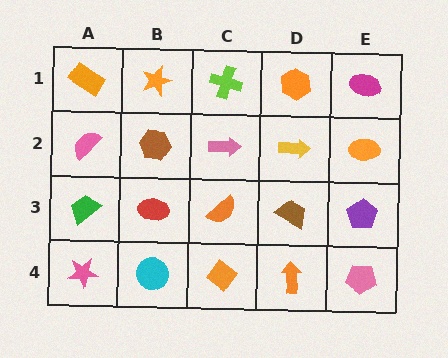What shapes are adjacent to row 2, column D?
An orange hexagon (row 1, column D), a brown trapezoid (row 3, column D), a pink arrow (row 2, column C), an orange ellipse (row 2, column E).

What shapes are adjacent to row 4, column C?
An orange semicircle (row 3, column C), a cyan circle (row 4, column B), an orange arrow (row 4, column D).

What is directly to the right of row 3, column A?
A red ellipse.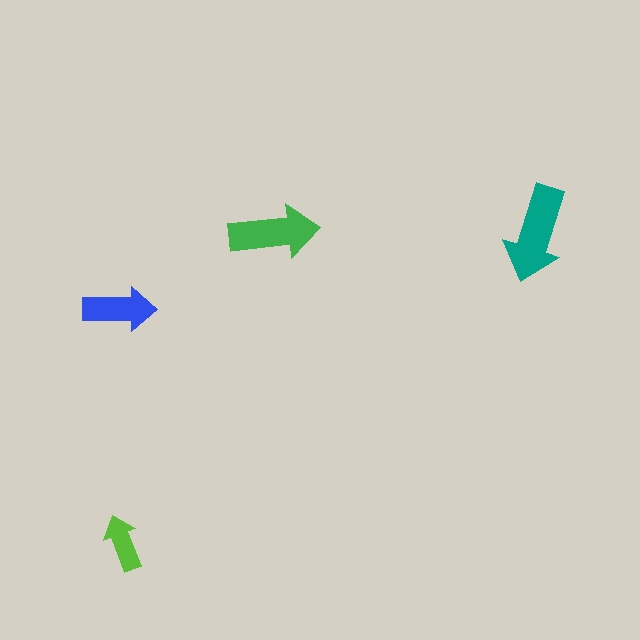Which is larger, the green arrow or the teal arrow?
The teal one.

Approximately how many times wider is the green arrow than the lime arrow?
About 1.5 times wider.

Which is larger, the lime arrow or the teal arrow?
The teal one.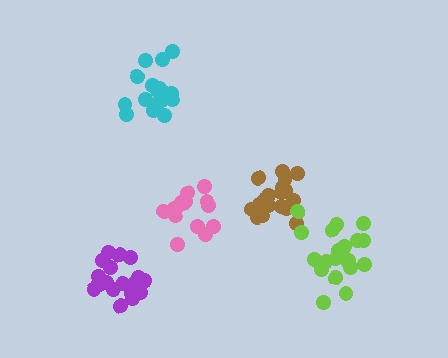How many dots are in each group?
Group 1: 19 dots, Group 2: 20 dots, Group 3: 21 dots, Group 4: 15 dots, Group 5: 19 dots (94 total).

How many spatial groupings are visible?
There are 5 spatial groupings.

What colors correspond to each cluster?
The clusters are colored: purple, brown, lime, pink, cyan.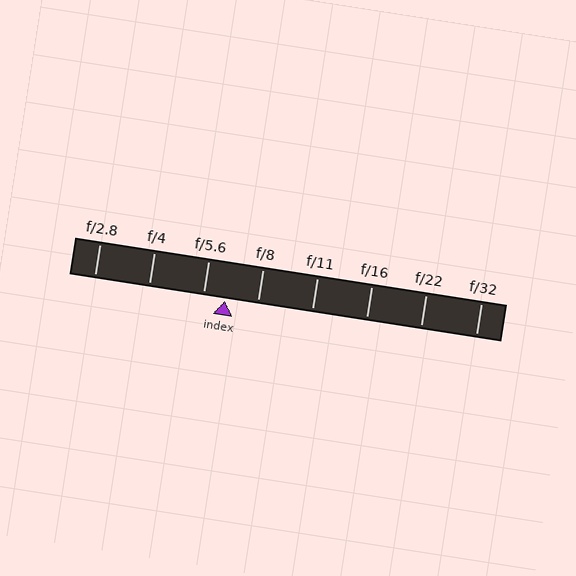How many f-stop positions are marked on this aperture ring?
There are 8 f-stop positions marked.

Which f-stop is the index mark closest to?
The index mark is closest to f/5.6.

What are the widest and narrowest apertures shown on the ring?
The widest aperture shown is f/2.8 and the narrowest is f/32.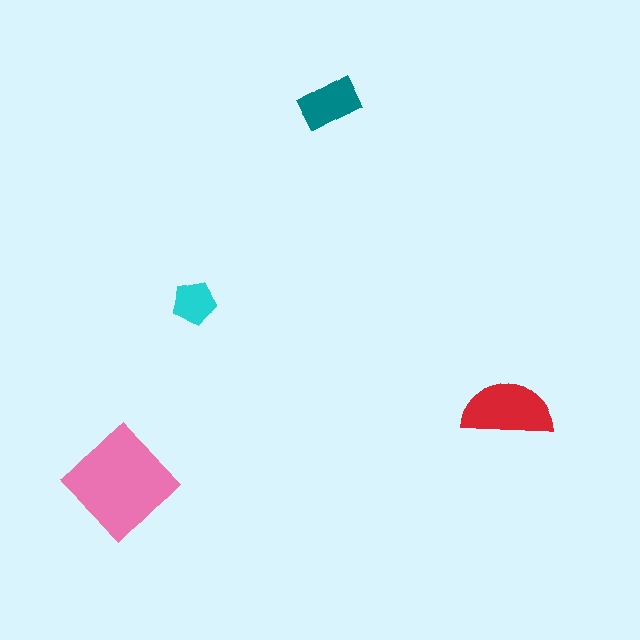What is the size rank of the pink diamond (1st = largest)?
1st.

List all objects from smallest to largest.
The cyan pentagon, the teal rectangle, the red semicircle, the pink diamond.